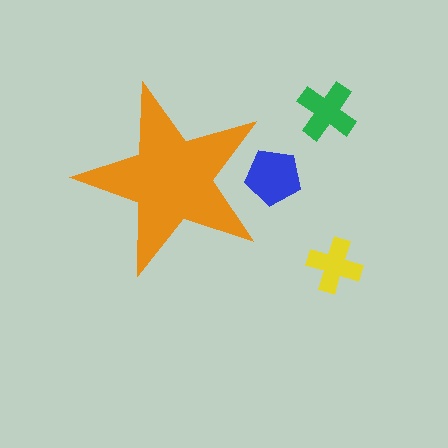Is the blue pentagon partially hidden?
Yes, the blue pentagon is partially hidden behind the orange star.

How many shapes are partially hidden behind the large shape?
1 shape is partially hidden.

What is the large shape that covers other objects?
An orange star.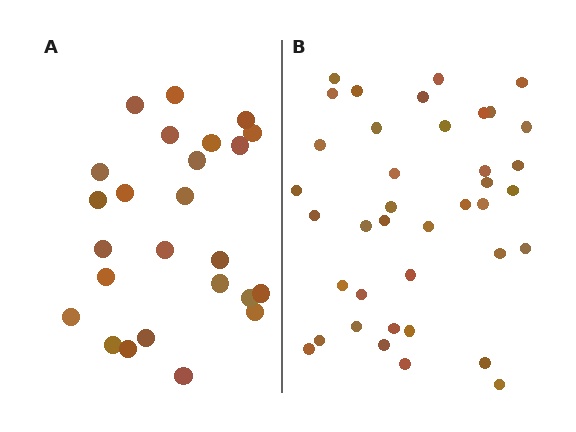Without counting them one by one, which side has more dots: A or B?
Region B (the right region) has more dots.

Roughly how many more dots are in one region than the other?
Region B has approximately 15 more dots than region A.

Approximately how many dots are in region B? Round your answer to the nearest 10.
About 40 dots. (The exact count is 39, which rounds to 40.)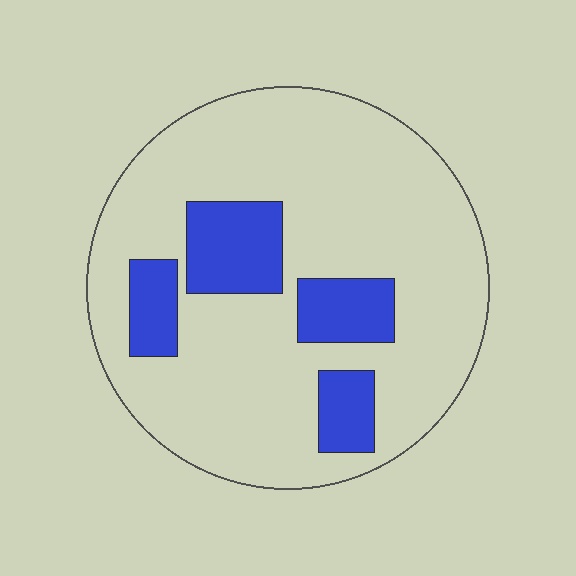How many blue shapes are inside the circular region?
4.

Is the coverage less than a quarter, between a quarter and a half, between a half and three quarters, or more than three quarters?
Less than a quarter.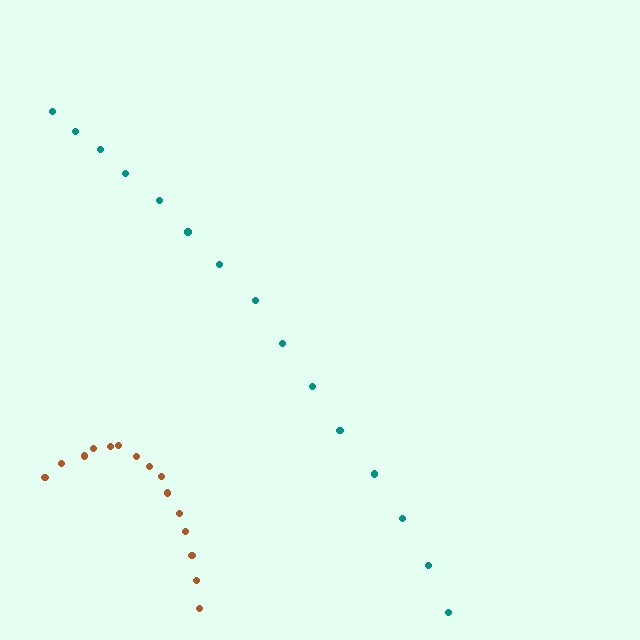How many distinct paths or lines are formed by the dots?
There are 2 distinct paths.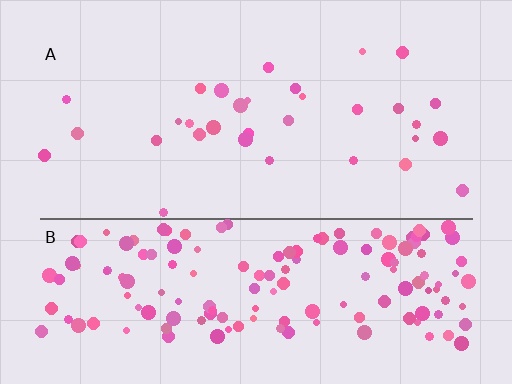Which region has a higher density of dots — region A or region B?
B (the bottom).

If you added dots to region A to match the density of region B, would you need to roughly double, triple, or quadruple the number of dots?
Approximately quadruple.